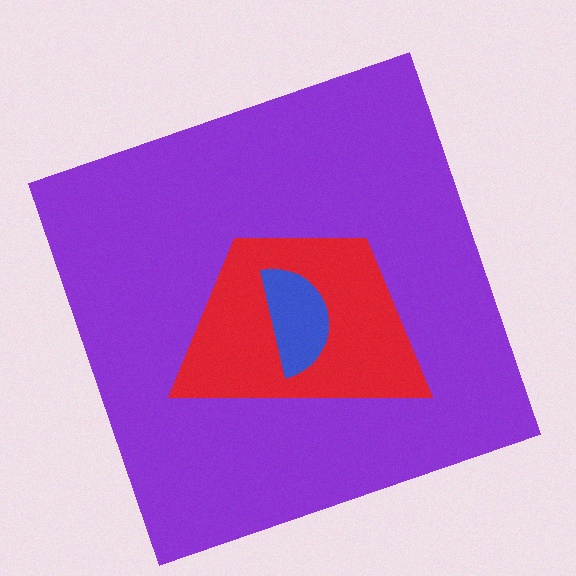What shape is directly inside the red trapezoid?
The blue semicircle.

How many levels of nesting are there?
3.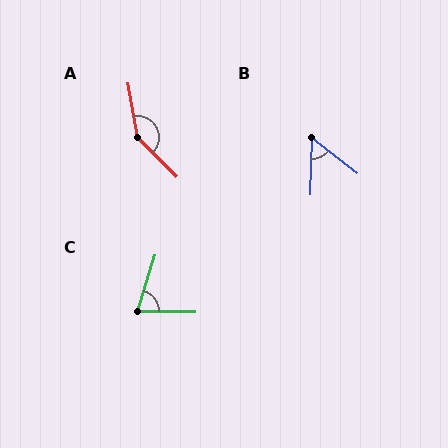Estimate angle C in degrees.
Approximately 72 degrees.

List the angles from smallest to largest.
B (53°), C (72°), A (145°).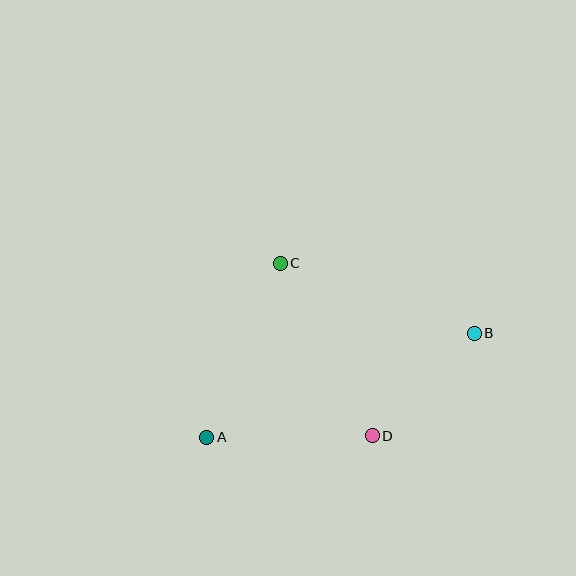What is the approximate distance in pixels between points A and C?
The distance between A and C is approximately 189 pixels.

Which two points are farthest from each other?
Points A and B are farthest from each other.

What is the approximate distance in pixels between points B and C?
The distance between B and C is approximately 206 pixels.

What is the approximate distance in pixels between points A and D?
The distance between A and D is approximately 165 pixels.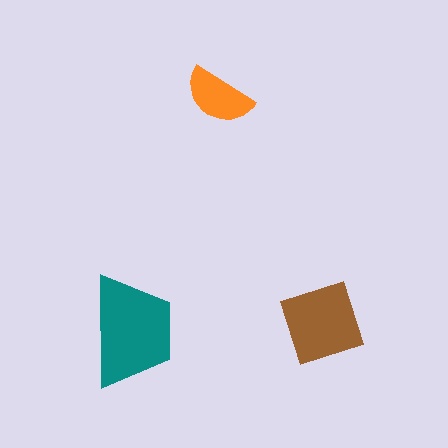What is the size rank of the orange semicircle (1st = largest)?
3rd.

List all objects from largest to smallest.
The teal trapezoid, the brown diamond, the orange semicircle.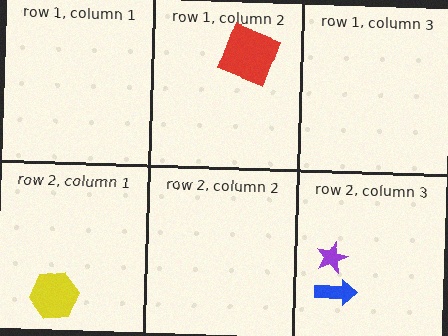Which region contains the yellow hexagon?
The row 2, column 1 region.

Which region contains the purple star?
The row 2, column 3 region.